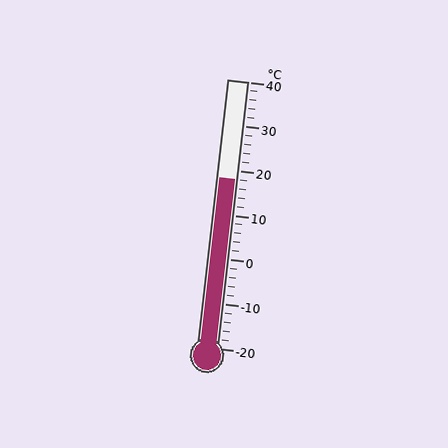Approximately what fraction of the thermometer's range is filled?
The thermometer is filled to approximately 65% of its range.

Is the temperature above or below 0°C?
The temperature is above 0°C.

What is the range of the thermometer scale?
The thermometer scale ranges from -20°C to 40°C.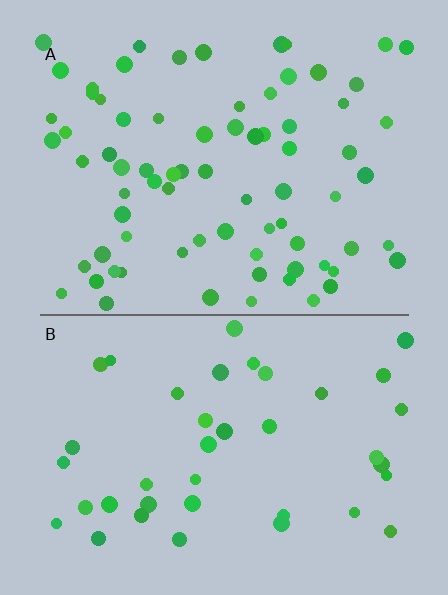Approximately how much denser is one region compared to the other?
Approximately 1.9× — region A over region B.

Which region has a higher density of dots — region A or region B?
A (the top).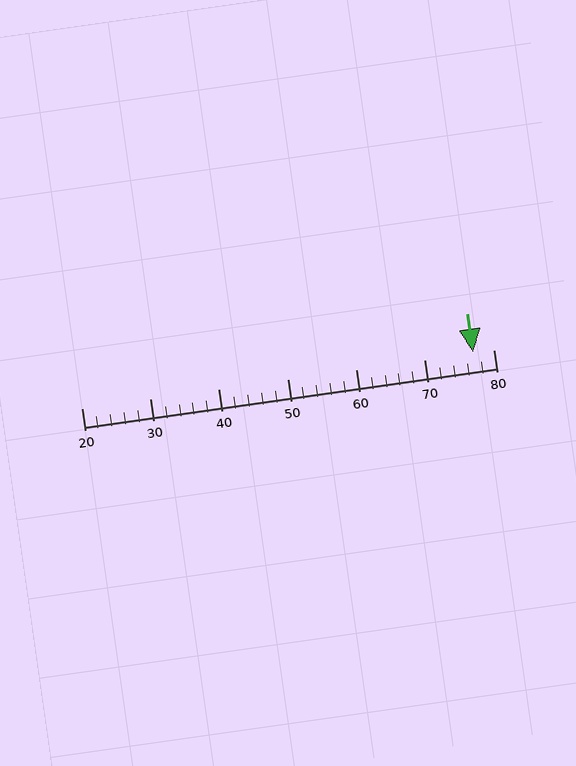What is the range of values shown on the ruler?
The ruler shows values from 20 to 80.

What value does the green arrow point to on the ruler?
The green arrow points to approximately 77.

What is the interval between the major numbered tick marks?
The major tick marks are spaced 10 units apart.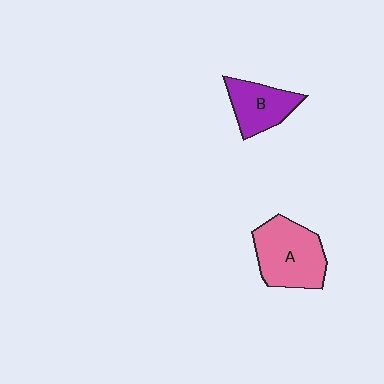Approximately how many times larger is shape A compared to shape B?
Approximately 1.5 times.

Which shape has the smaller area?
Shape B (purple).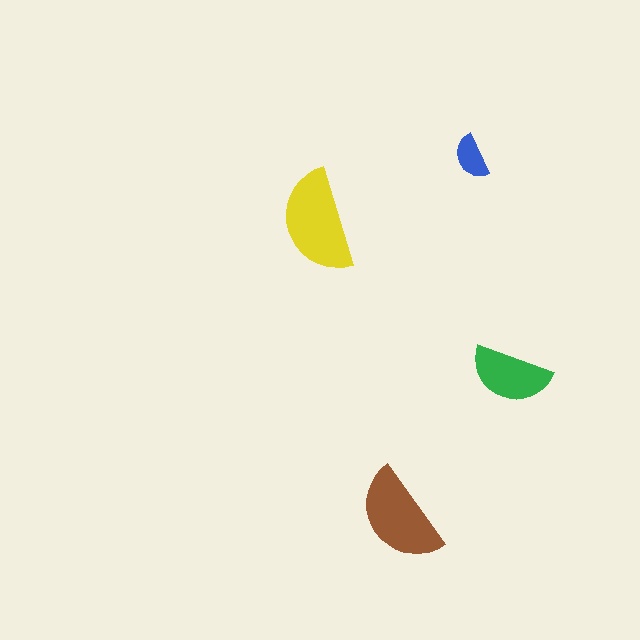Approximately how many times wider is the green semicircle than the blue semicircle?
About 2 times wider.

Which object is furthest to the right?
The green semicircle is rightmost.